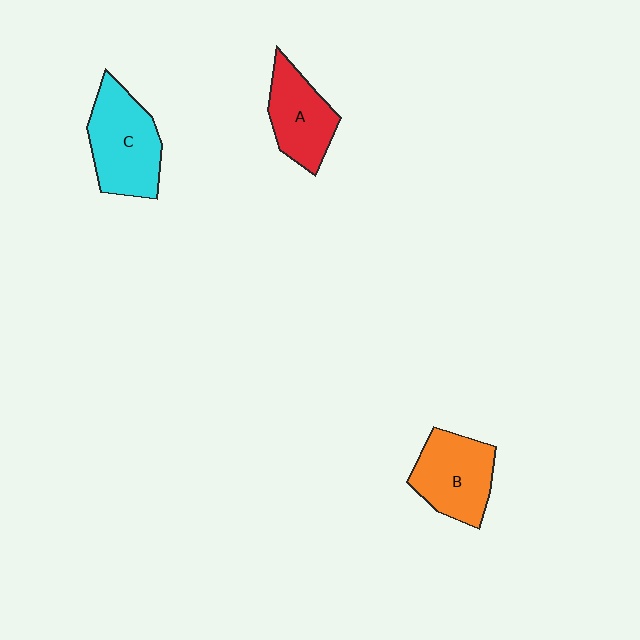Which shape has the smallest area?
Shape A (red).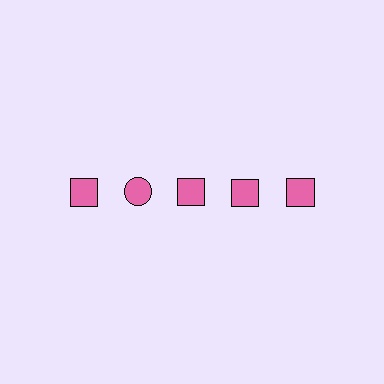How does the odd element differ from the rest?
It has a different shape: circle instead of square.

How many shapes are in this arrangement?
There are 5 shapes arranged in a grid pattern.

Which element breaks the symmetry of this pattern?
The pink circle in the top row, second from left column breaks the symmetry. All other shapes are pink squares.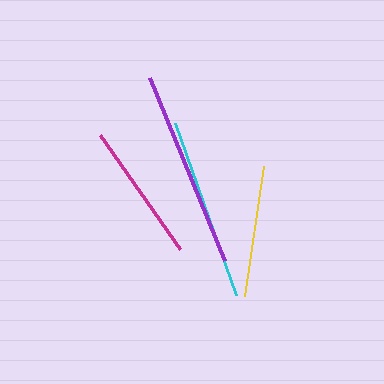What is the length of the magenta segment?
The magenta segment is approximately 140 pixels long.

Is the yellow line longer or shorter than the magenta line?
The magenta line is longer than the yellow line.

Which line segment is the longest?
The purple line is the longest at approximately 199 pixels.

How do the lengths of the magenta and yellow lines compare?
The magenta and yellow lines are approximately the same length.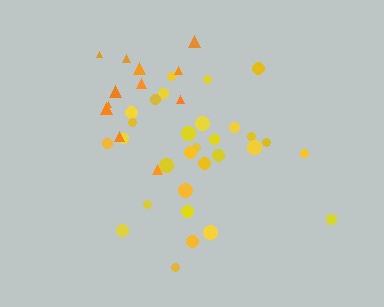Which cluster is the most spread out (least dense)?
Orange.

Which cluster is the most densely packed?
Yellow.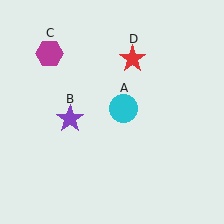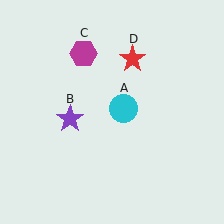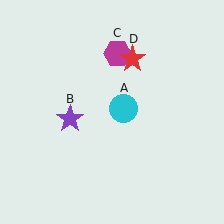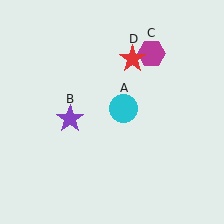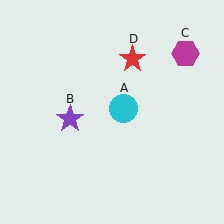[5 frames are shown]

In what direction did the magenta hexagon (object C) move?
The magenta hexagon (object C) moved right.